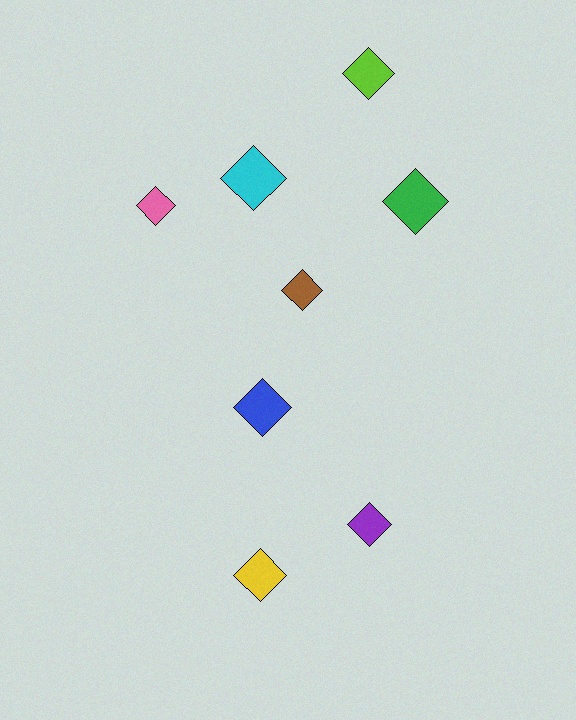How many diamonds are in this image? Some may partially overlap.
There are 8 diamonds.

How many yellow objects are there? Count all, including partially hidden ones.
There is 1 yellow object.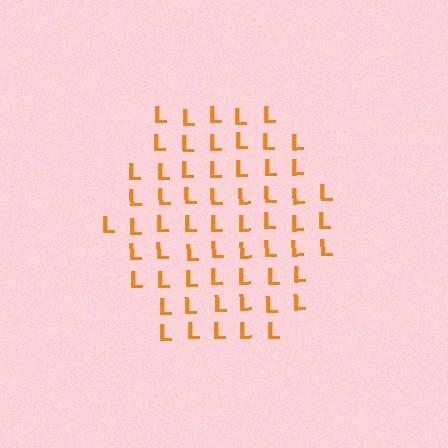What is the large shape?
The large shape is a hexagon.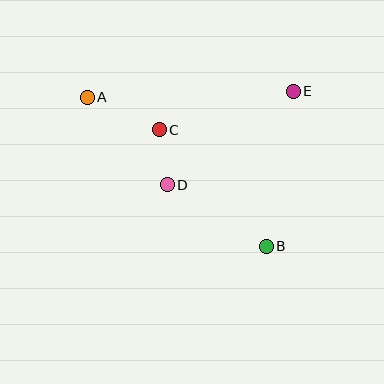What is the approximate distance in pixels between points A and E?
The distance between A and E is approximately 206 pixels.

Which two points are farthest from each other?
Points A and B are farthest from each other.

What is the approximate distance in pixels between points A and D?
The distance between A and D is approximately 119 pixels.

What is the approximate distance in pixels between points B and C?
The distance between B and C is approximately 158 pixels.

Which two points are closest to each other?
Points C and D are closest to each other.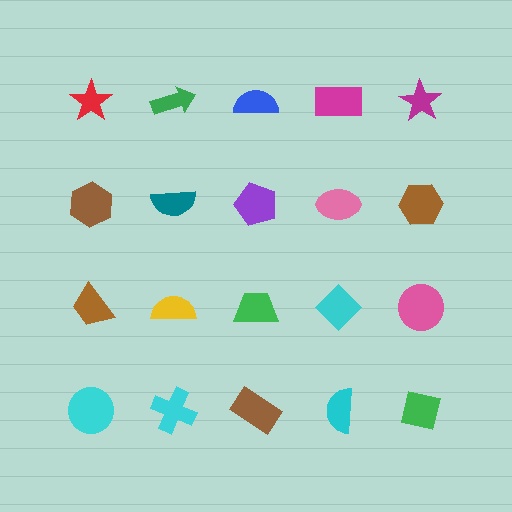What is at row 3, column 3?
A green trapezoid.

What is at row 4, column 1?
A cyan circle.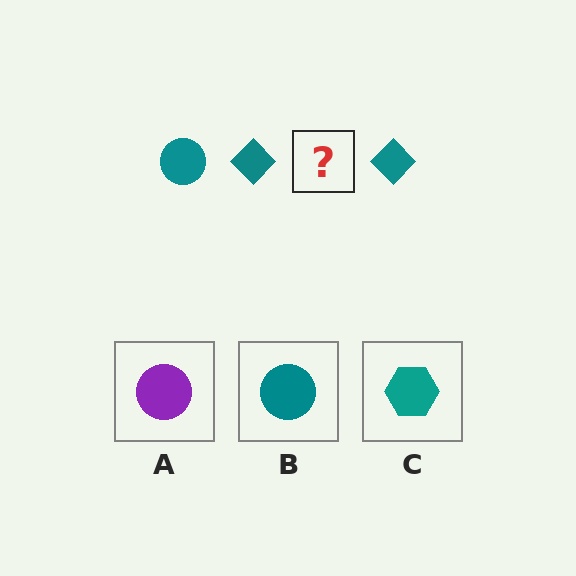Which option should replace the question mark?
Option B.